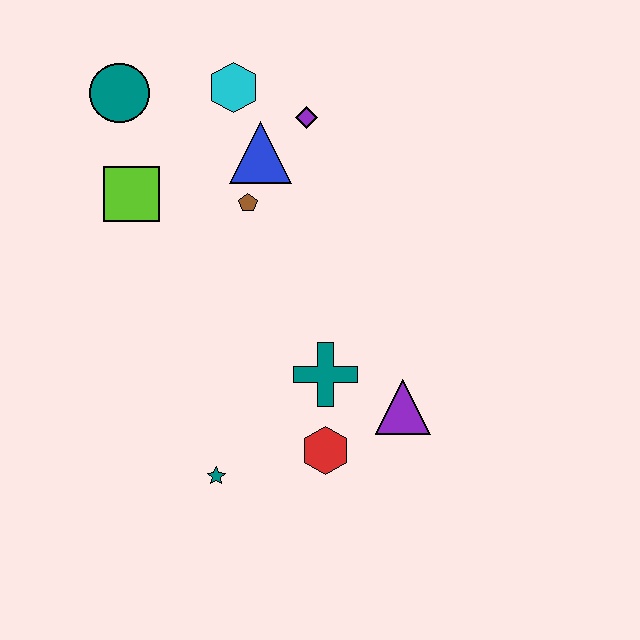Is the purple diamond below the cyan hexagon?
Yes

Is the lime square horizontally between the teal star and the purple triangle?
No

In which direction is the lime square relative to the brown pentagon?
The lime square is to the left of the brown pentagon.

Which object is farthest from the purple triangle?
The teal circle is farthest from the purple triangle.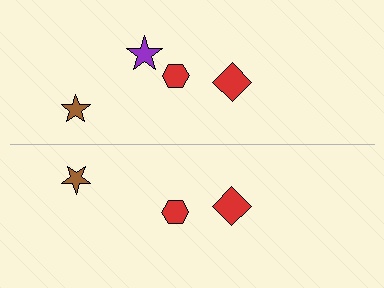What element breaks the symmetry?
A purple star is missing from the bottom side.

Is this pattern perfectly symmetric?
No, the pattern is not perfectly symmetric. A purple star is missing from the bottom side.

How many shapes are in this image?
There are 7 shapes in this image.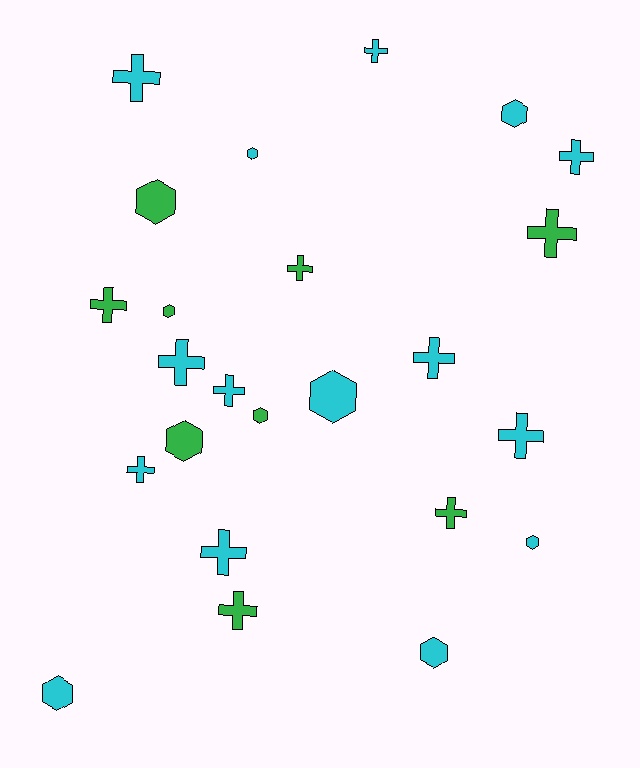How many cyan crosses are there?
There are 9 cyan crosses.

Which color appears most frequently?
Cyan, with 15 objects.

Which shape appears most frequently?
Cross, with 14 objects.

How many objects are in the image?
There are 24 objects.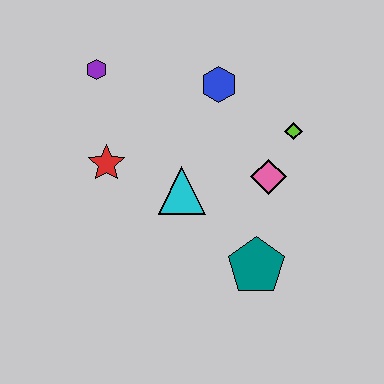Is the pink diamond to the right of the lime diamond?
No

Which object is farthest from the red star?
The lime diamond is farthest from the red star.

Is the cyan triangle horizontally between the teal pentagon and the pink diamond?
No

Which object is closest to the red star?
The cyan triangle is closest to the red star.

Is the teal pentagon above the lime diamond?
No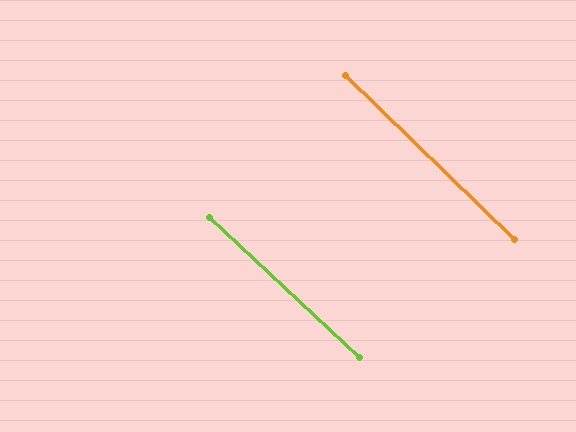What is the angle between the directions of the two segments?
Approximately 1 degree.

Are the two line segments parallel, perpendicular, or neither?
Parallel — their directions differ by only 1.3°.